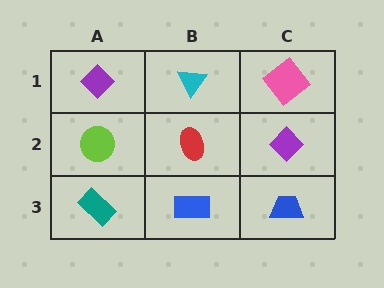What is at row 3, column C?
A blue trapezoid.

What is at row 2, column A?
A lime circle.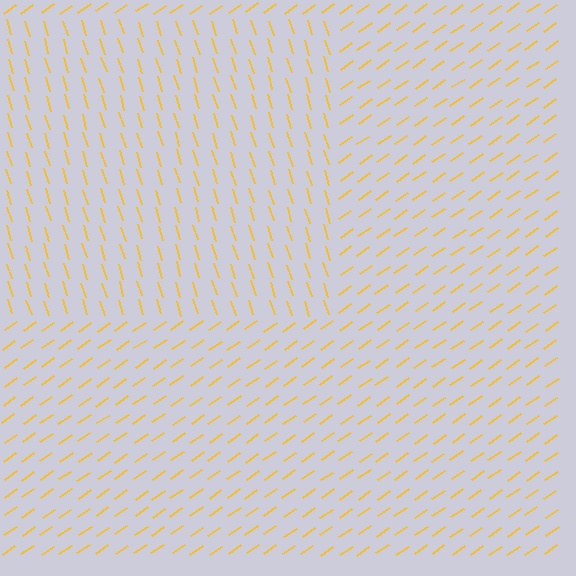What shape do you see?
I see a rectangle.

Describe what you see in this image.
The image is filled with small yellow line segments. A rectangle region in the image has lines oriented differently from the surrounding lines, creating a visible texture boundary.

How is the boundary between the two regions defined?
The boundary is defined purely by a change in line orientation (approximately 73 degrees difference). All lines are the same color and thickness.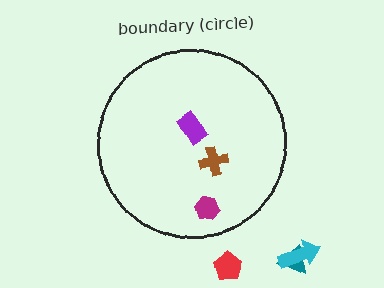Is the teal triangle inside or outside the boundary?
Outside.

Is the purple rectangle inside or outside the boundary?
Inside.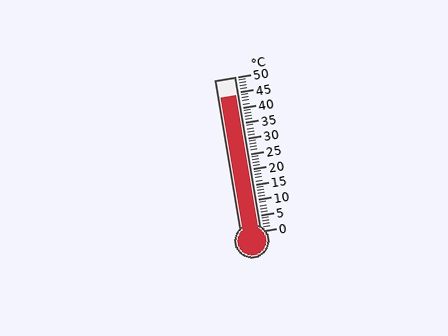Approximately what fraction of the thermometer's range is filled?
The thermometer is filled to approximately 90% of its range.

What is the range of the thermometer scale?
The thermometer scale ranges from 0°C to 50°C.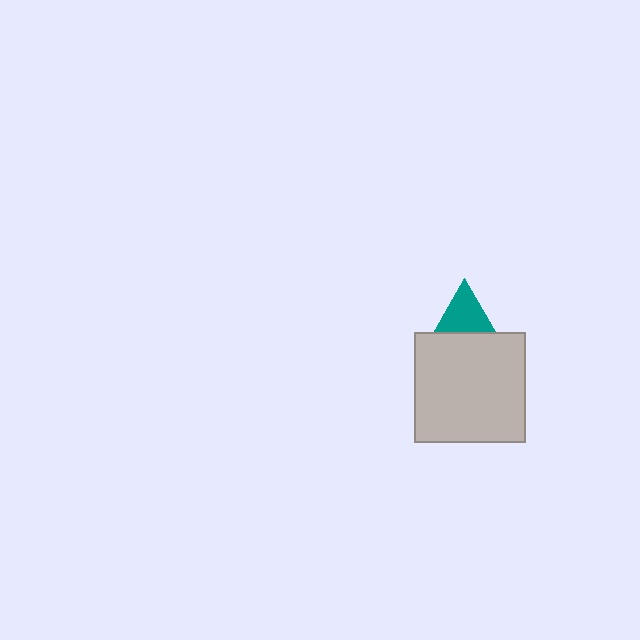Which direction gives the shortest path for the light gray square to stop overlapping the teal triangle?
Moving down gives the shortest separation.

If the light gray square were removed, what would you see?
You would see the complete teal triangle.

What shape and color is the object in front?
The object in front is a light gray square.